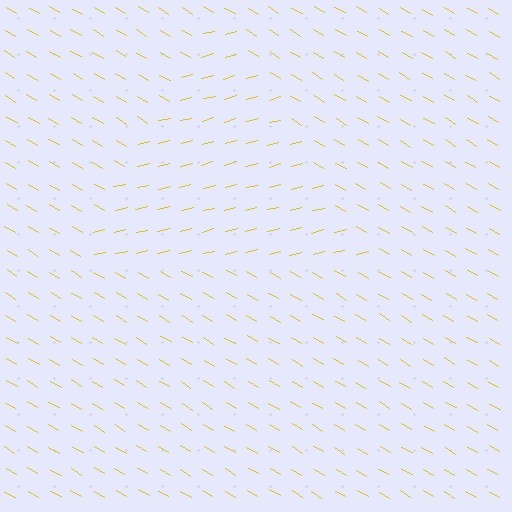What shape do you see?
I see a triangle.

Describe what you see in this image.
The image is filled with small yellow line segments. A triangle region in the image has lines oriented differently from the surrounding lines, creating a visible texture boundary.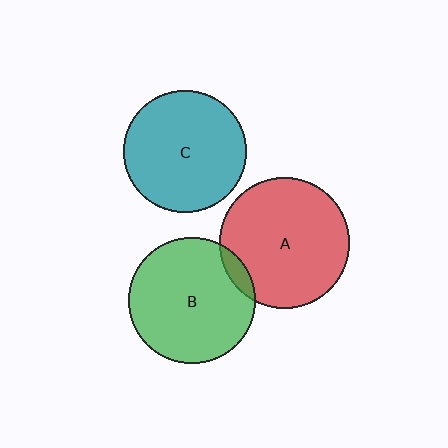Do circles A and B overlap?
Yes.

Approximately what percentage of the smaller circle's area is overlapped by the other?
Approximately 10%.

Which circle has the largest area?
Circle A (red).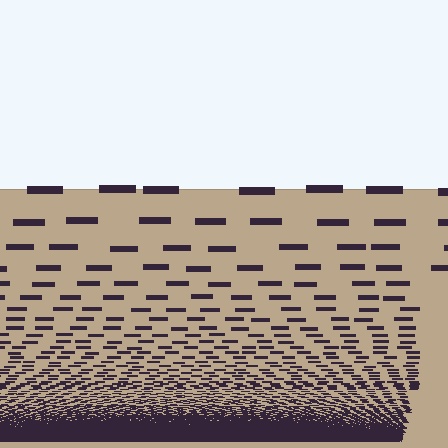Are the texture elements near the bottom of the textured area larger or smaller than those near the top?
Smaller. The gradient is inverted — elements near the bottom are smaller and denser.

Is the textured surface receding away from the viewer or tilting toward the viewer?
The surface appears to tilt toward the viewer. Texture elements get larger and sparser toward the top.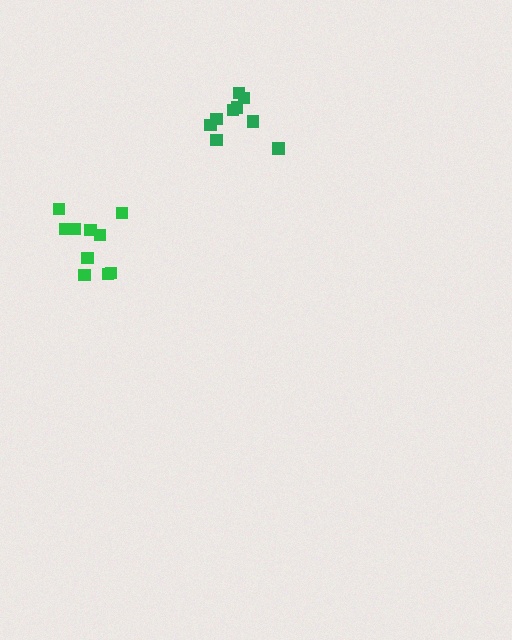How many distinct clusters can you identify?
There are 2 distinct clusters.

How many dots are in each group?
Group 1: 9 dots, Group 2: 10 dots (19 total).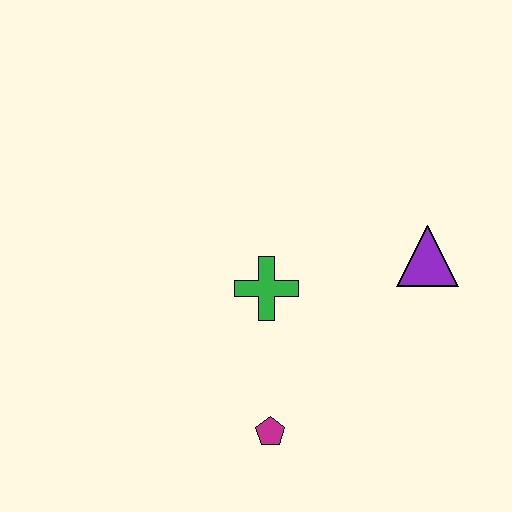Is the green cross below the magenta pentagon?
No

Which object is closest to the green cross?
The magenta pentagon is closest to the green cross.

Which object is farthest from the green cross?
The purple triangle is farthest from the green cross.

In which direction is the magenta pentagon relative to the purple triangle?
The magenta pentagon is below the purple triangle.